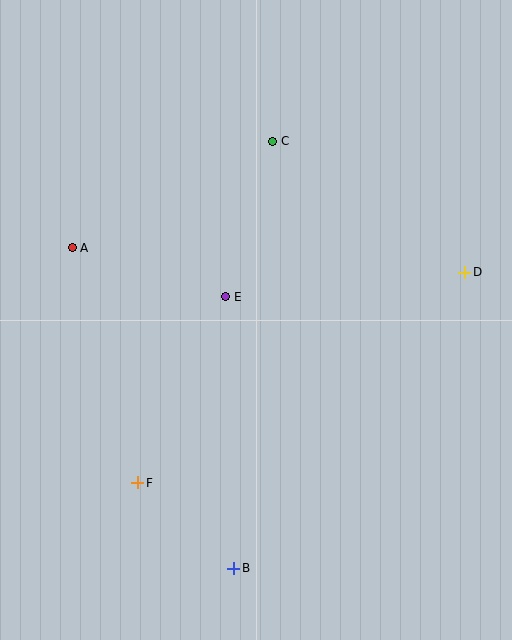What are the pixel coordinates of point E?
Point E is at (226, 297).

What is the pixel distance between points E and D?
The distance between E and D is 240 pixels.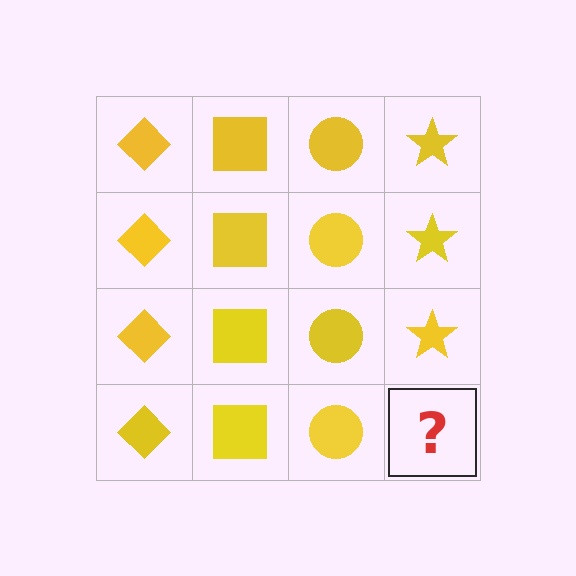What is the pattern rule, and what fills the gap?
The rule is that each column has a consistent shape. The gap should be filled with a yellow star.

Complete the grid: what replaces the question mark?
The question mark should be replaced with a yellow star.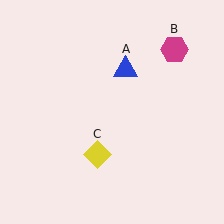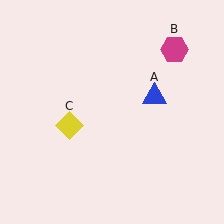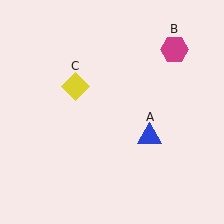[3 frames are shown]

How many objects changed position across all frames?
2 objects changed position: blue triangle (object A), yellow diamond (object C).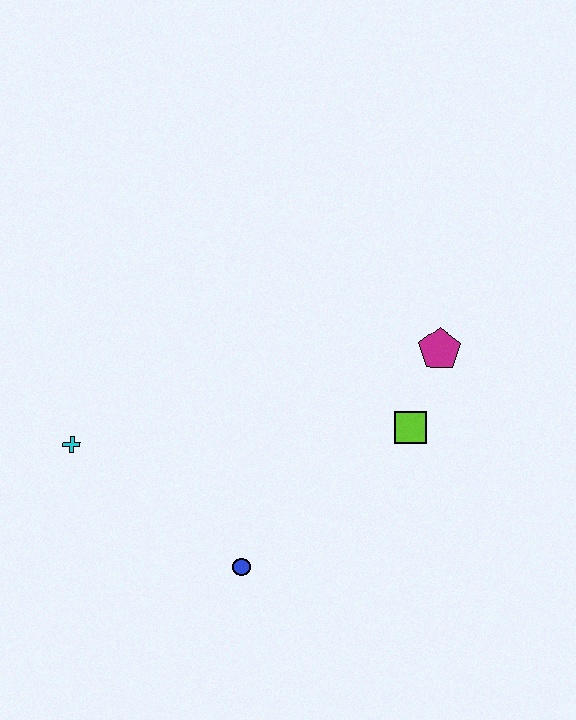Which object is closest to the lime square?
The magenta pentagon is closest to the lime square.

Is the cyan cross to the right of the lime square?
No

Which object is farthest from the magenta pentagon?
The cyan cross is farthest from the magenta pentagon.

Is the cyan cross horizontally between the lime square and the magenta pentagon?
No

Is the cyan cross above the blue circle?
Yes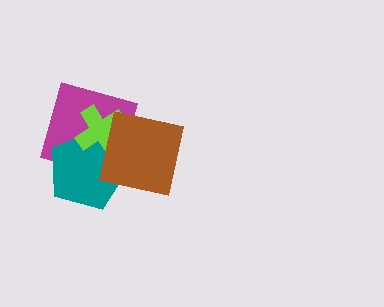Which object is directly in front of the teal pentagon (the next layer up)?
The lime cross is directly in front of the teal pentagon.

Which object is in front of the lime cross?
The brown square is in front of the lime cross.